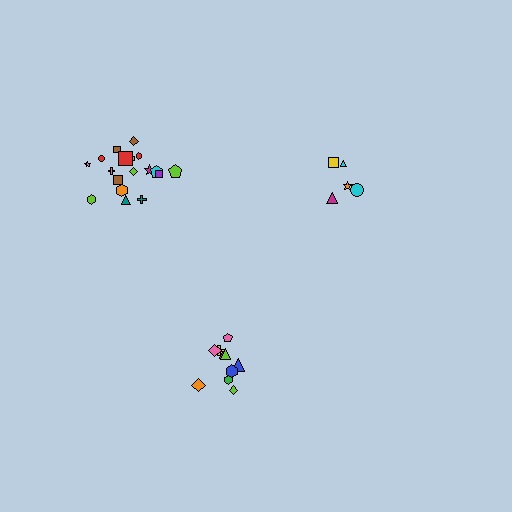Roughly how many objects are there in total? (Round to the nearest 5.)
Roughly 35 objects in total.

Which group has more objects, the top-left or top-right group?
The top-left group.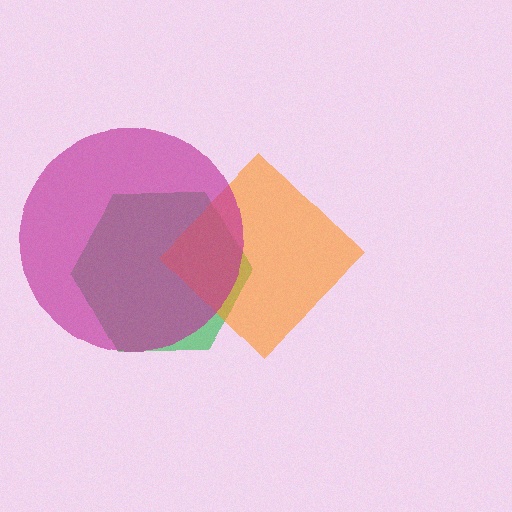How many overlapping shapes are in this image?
There are 3 overlapping shapes in the image.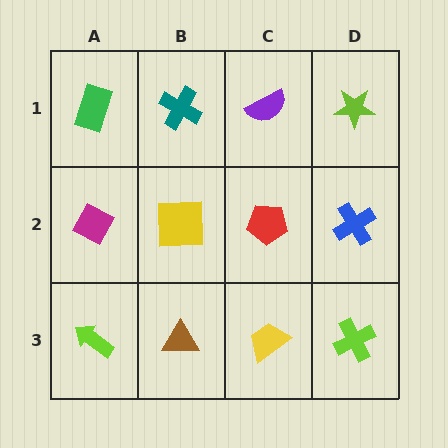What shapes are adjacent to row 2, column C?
A purple semicircle (row 1, column C), a yellow trapezoid (row 3, column C), a yellow square (row 2, column B), a blue cross (row 2, column D).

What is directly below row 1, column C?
A red pentagon.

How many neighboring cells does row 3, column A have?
2.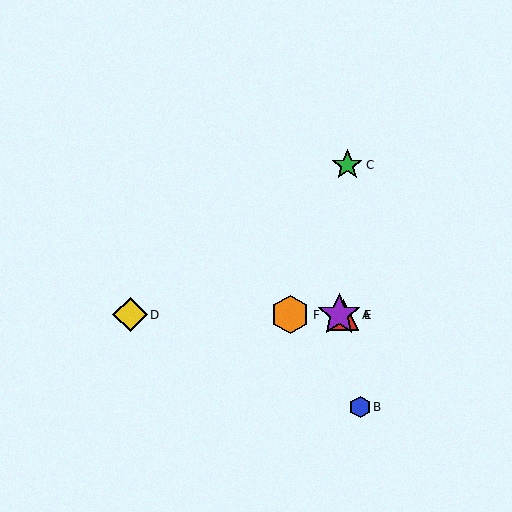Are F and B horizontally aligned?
No, F is at y≈315 and B is at y≈407.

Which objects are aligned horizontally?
Objects A, D, E, F are aligned horizontally.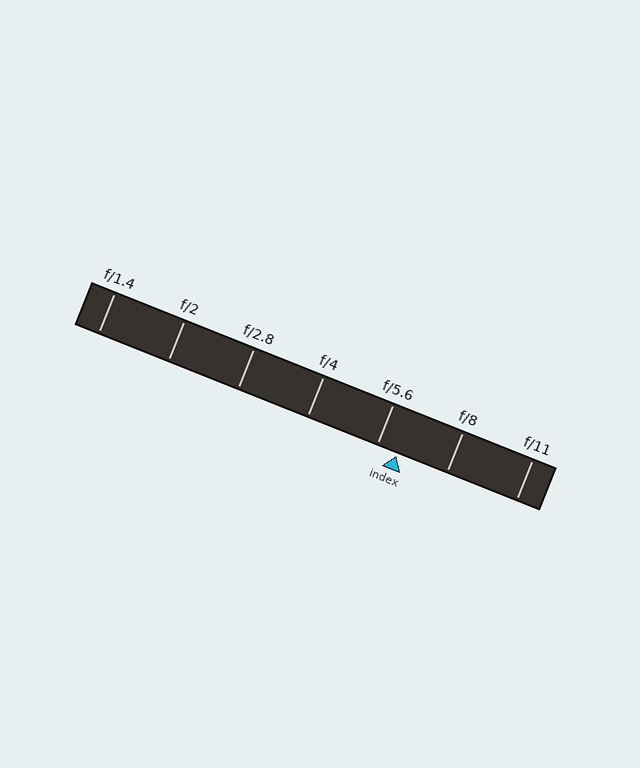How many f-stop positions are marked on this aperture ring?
There are 7 f-stop positions marked.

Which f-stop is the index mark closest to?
The index mark is closest to f/5.6.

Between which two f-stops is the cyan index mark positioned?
The index mark is between f/5.6 and f/8.